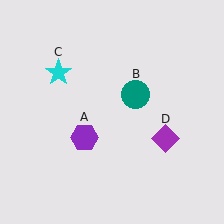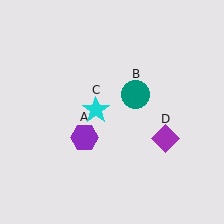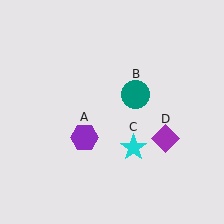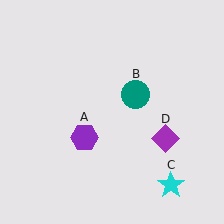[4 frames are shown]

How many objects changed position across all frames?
1 object changed position: cyan star (object C).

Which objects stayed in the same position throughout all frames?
Purple hexagon (object A) and teal circle (object B) and purple diamond (object D) remained stationary.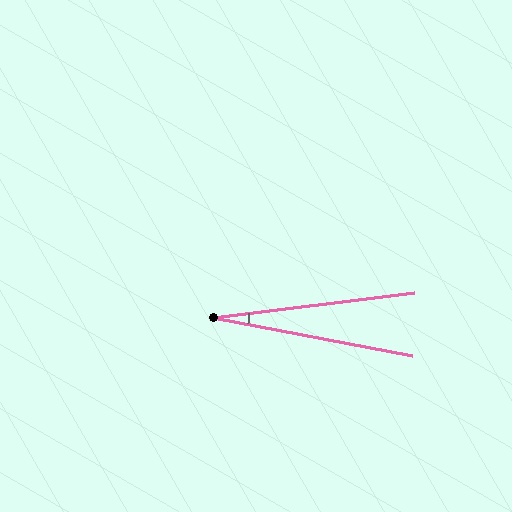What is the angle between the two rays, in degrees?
Approximately 18 degrees.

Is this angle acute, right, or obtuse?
It is acute.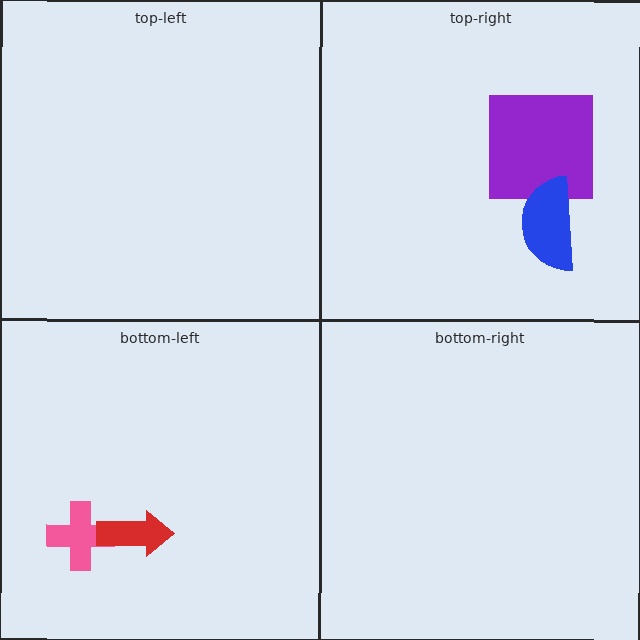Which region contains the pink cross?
The bottom-left region.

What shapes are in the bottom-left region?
The pink cross, the red arrow.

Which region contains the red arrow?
The bottom-left region.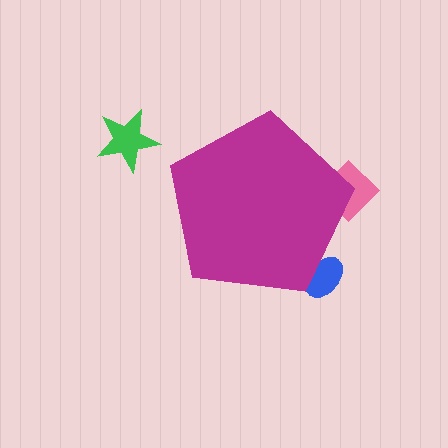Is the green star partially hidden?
No, the green star is fully visible.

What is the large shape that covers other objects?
A magenta pentagon.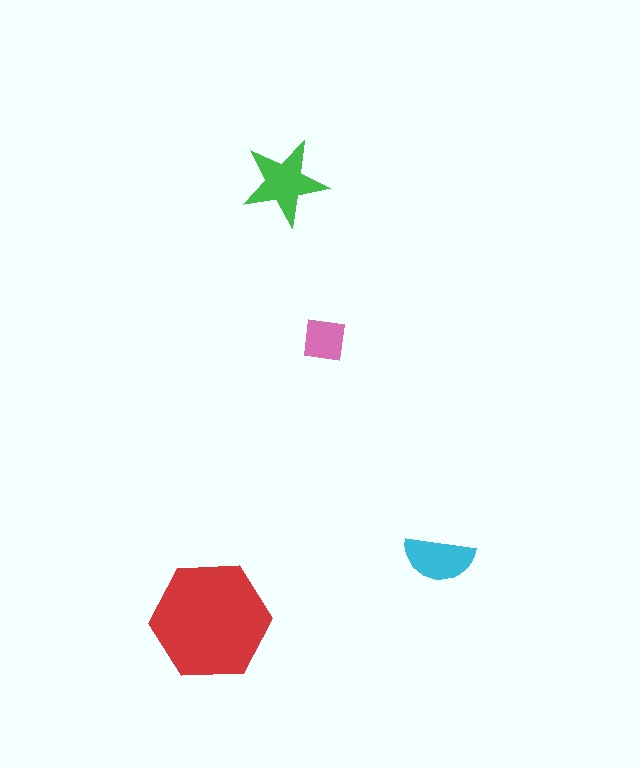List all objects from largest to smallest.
The red hexagon, the green star, the cyan semicircle, the pink square.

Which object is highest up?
The green star is topmost.